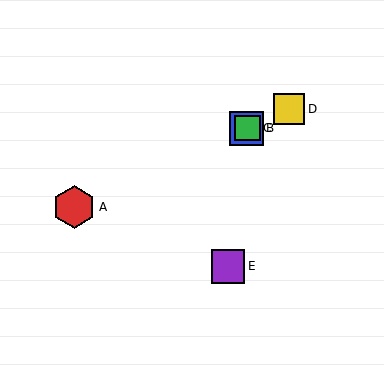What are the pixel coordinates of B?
Object B is at (246, 128).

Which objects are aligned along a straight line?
Objects A, B, C, D are aligned along a straight line.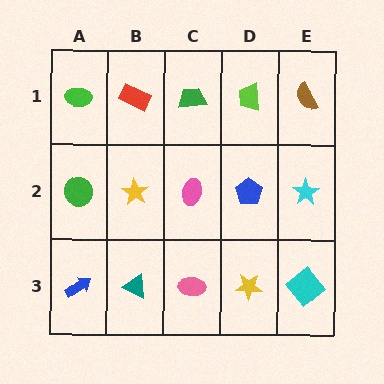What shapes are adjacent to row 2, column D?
A lime trapezoid (row 1, column D), a yellow star (row 3, column D), a pink ellipse (row 2, column C), a cyan star (row 2, column E).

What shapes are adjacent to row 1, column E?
A cyan star (row 2, column E), a lime trapezoid (row 1, column D).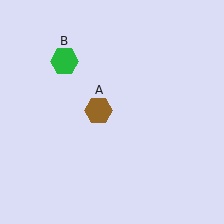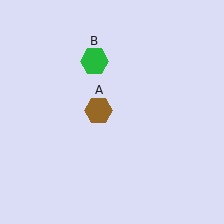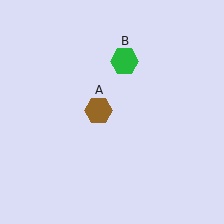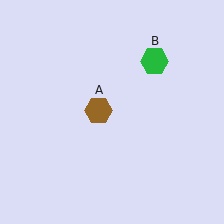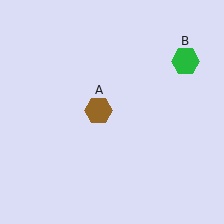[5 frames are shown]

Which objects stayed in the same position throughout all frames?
Brown hexagon (object A) remained stationary.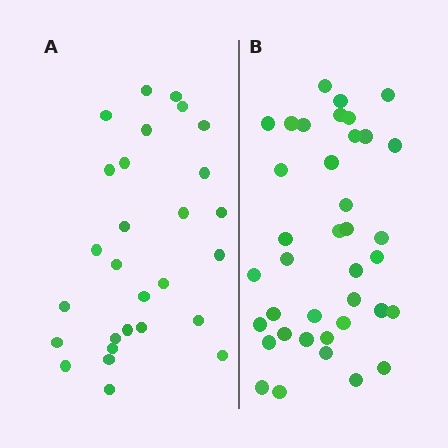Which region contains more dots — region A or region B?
Region B (the right region) has more dots.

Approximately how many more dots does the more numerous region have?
Region B has roughly 10 or so more dots than region A.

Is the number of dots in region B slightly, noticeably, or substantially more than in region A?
Region B has noticeably more, but not dramatically so. The ratio is roughly 1.4 to 1.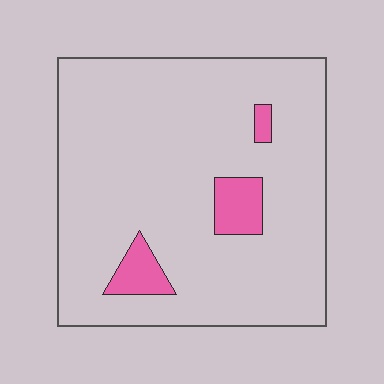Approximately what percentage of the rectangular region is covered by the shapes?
Approximately 10%.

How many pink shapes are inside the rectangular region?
3.